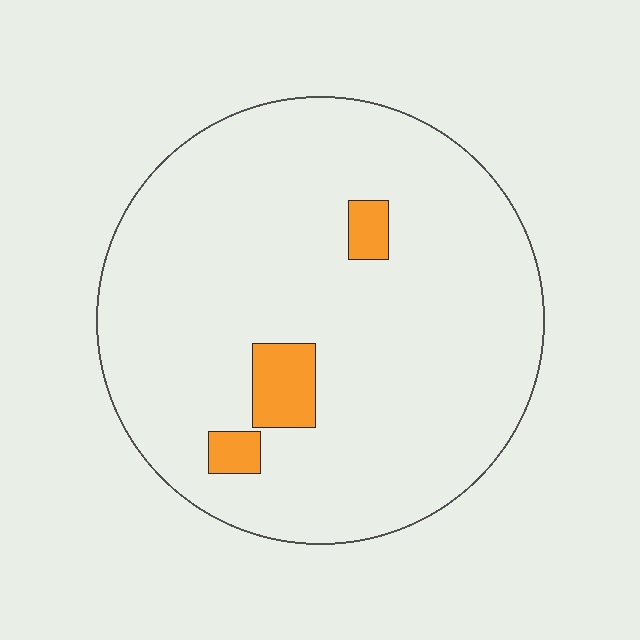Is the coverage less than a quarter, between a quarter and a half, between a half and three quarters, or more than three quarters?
Less than a quarter.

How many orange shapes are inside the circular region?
3.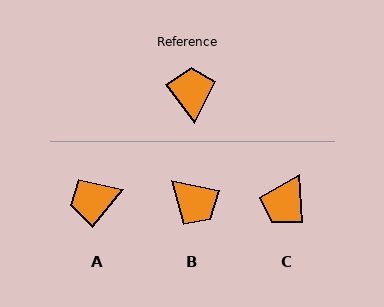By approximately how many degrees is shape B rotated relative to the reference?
Approximately 139 degrees clockwise.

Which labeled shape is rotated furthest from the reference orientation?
C, about 146 degrees away.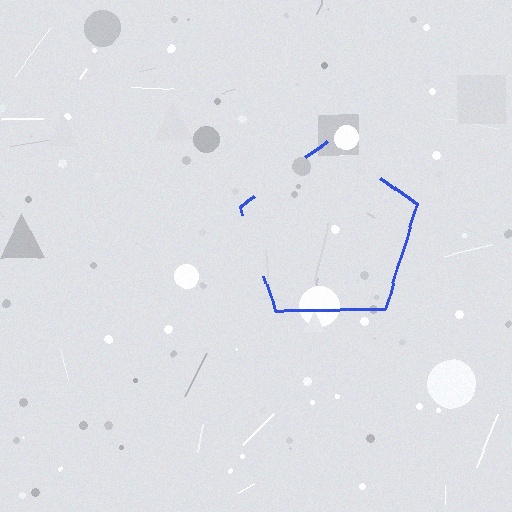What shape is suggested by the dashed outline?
The dashed outline suggests a pentagon.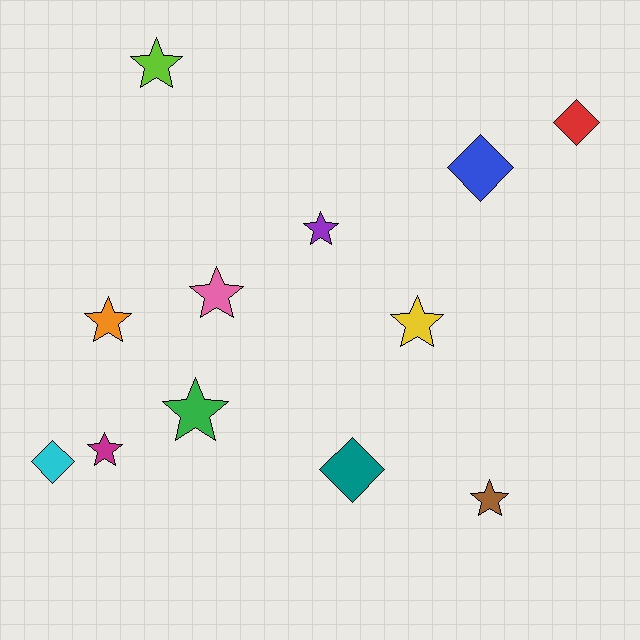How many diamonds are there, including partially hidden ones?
There are 4 diamonds.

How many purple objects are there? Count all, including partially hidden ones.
There is 1 purple object.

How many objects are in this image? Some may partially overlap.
There are 12 objects.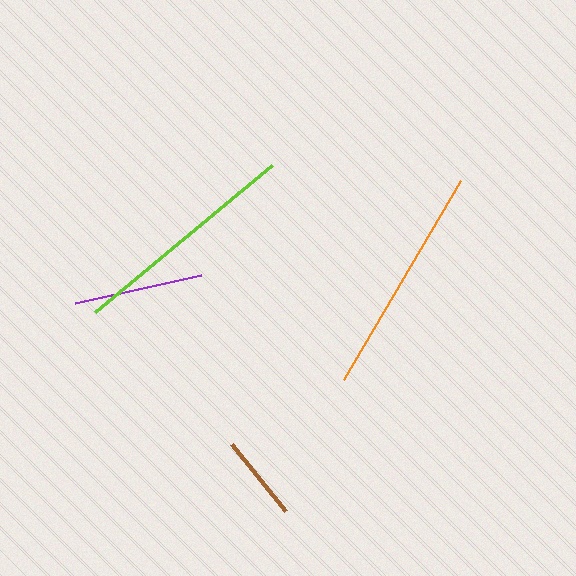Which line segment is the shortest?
The brown line is the shortest at approximately 86 pixels.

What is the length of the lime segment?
The lime segment is approximately 230 pixels long.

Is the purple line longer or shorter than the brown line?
The purple line is longer than the brown line.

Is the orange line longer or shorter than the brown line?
The orange line is longer than the brown line.